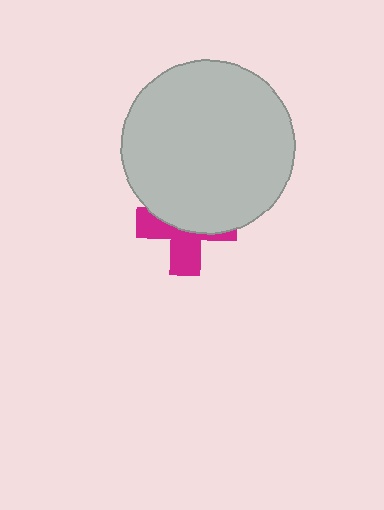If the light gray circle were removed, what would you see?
You would see the complete magenta cross.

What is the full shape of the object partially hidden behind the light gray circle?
The partially hidden object is a magenta cross.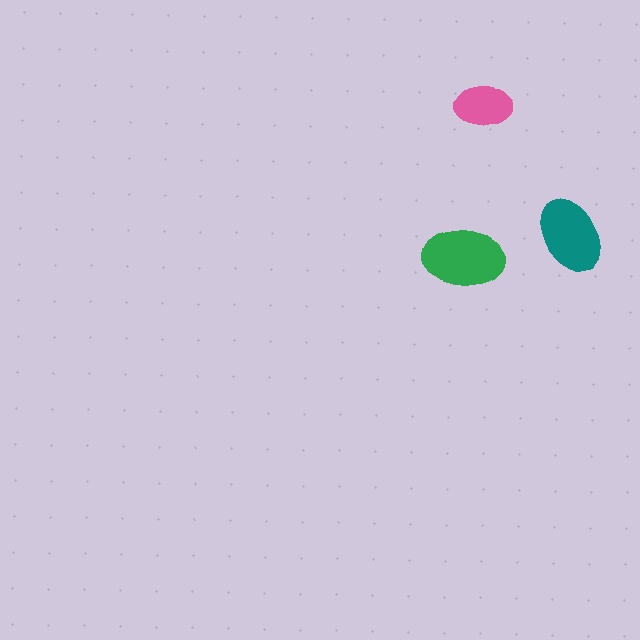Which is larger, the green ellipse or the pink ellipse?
The green one.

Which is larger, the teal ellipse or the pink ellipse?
The teal one.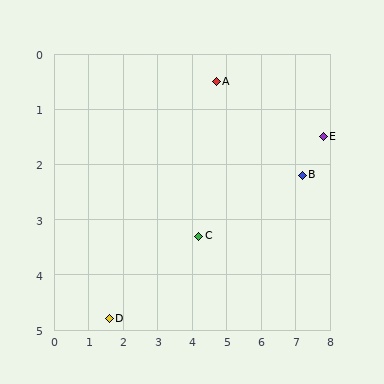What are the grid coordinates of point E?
Point E is at approximately (7.8, 1.5).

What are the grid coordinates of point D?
Point D is at approximately (1.6, 4.8).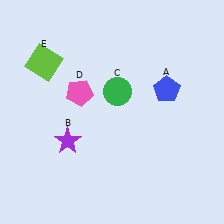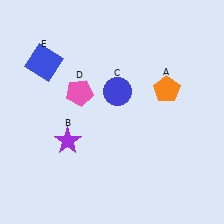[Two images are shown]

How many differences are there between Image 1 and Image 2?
There are 3 differences between the two images.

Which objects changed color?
A changed from blue to orange. C changed from green to blue. E changed from lime to blue.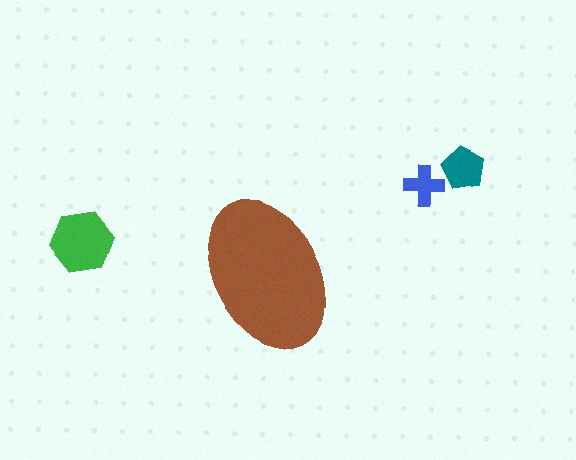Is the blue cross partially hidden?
No, the blue cross is fully visible.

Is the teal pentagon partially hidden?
No, the teal pentagon is fully visible.